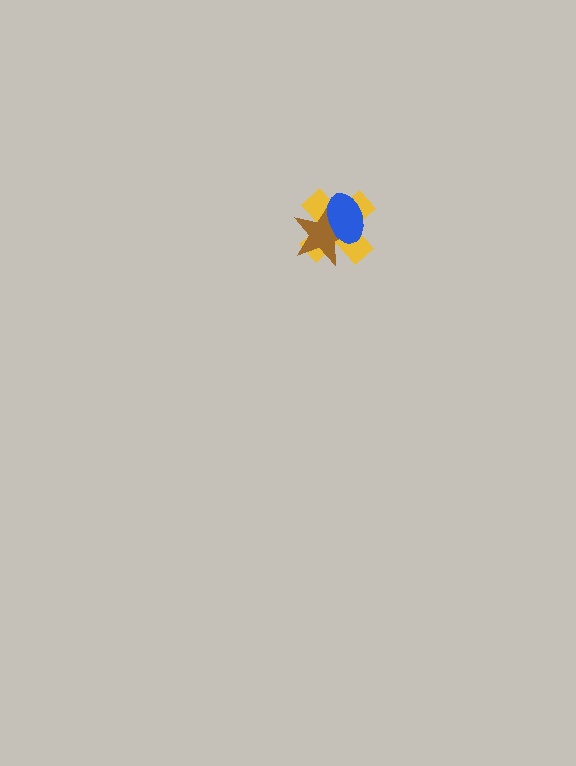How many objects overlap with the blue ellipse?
2 objects overlap with the blue ellipse.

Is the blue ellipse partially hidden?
No, no other shape covers it.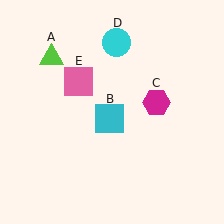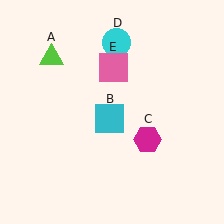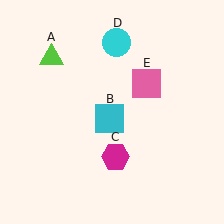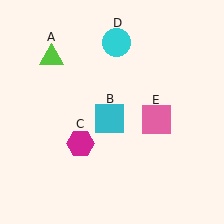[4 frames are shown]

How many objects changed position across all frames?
2 objects changed position: magenta hexagon (object C), pink square (object E).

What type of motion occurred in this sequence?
The magenta hexagon (object C), pink square (object E) rotated clockwise around the center of the scene.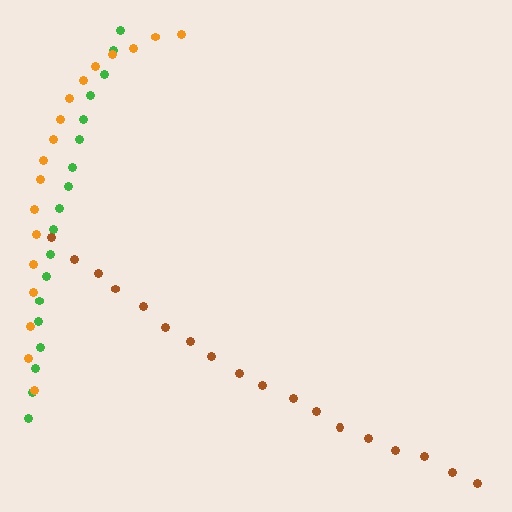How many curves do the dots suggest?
There are 3 distinct paths.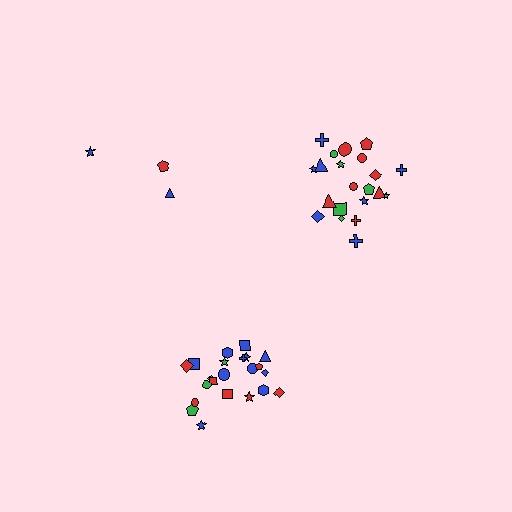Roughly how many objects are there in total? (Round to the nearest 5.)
Roughly 45 objects in total.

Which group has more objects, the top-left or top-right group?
The top-right group.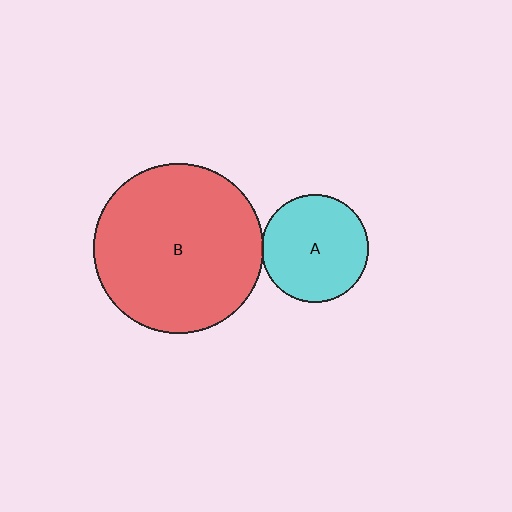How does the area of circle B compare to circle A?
Approximately 2.5 times.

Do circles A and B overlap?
Yes.